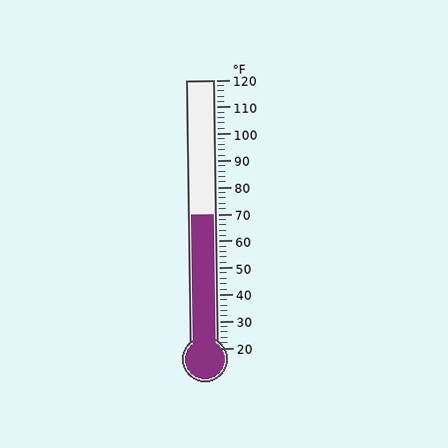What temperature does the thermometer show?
The thermometer shows approximately 70°F.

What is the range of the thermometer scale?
The thermometer scale ranges from 20°F to 120°F.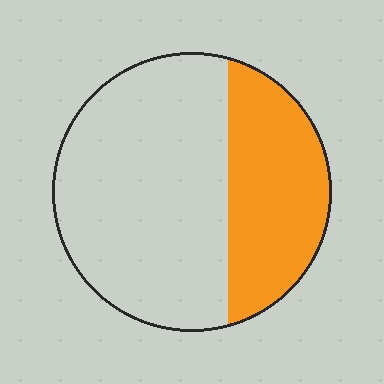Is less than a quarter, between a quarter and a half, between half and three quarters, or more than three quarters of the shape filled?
Between a quarter and a half.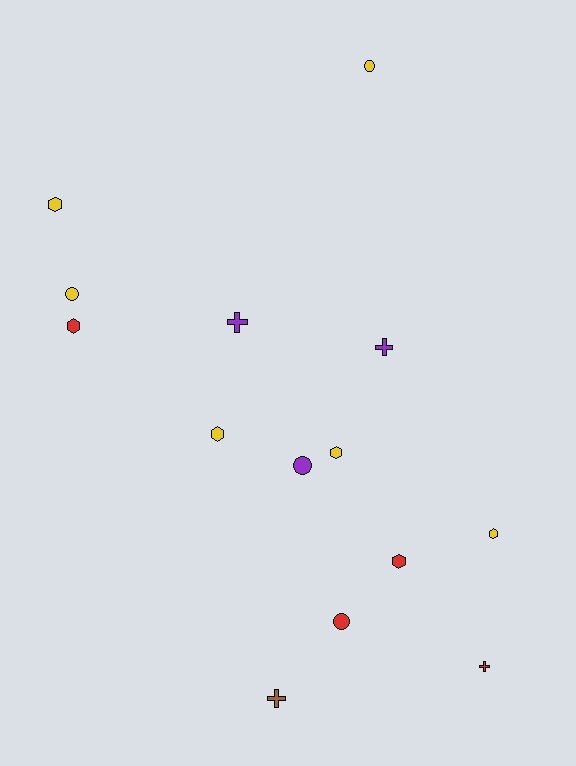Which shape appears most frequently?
Hexagon, with 6 objects.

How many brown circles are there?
There are no brown circles.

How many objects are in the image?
There are 14 objects.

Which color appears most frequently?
Yellow, with 6 objects.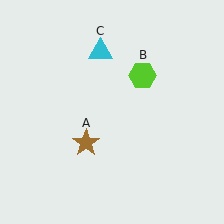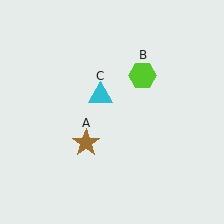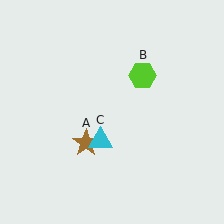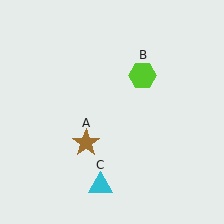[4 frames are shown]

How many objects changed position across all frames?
1 object changed position: cyan triangle (object C).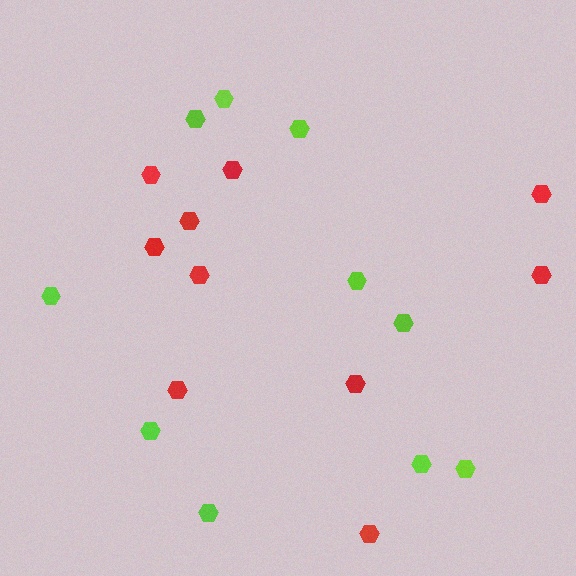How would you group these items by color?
There are 2 groups: one group of red hexagons (10) and one group of lime hexagons (10).